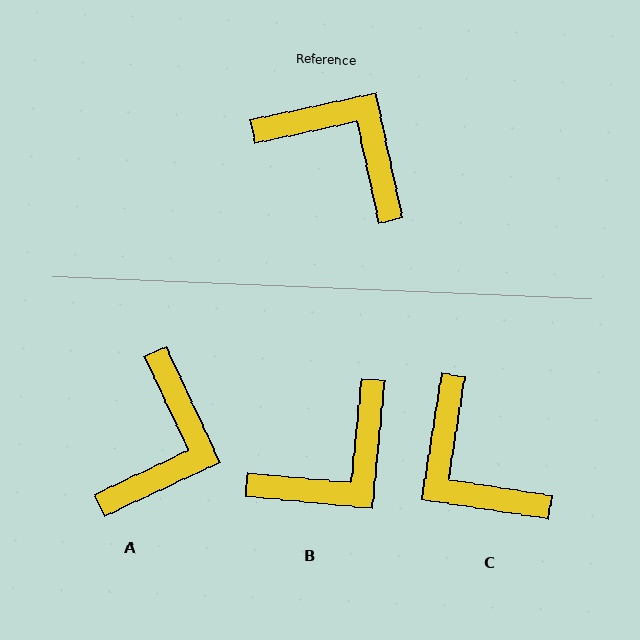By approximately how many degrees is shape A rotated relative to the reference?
Approximately 77 degrees clockwise.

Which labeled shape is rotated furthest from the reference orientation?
C, about 159 degrees away.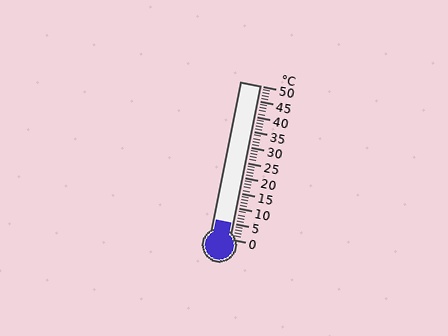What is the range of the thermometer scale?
The thermometer scale ranges from 0°C to 50°C.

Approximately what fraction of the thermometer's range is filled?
The thermometer is filled to approximately 10% of its range.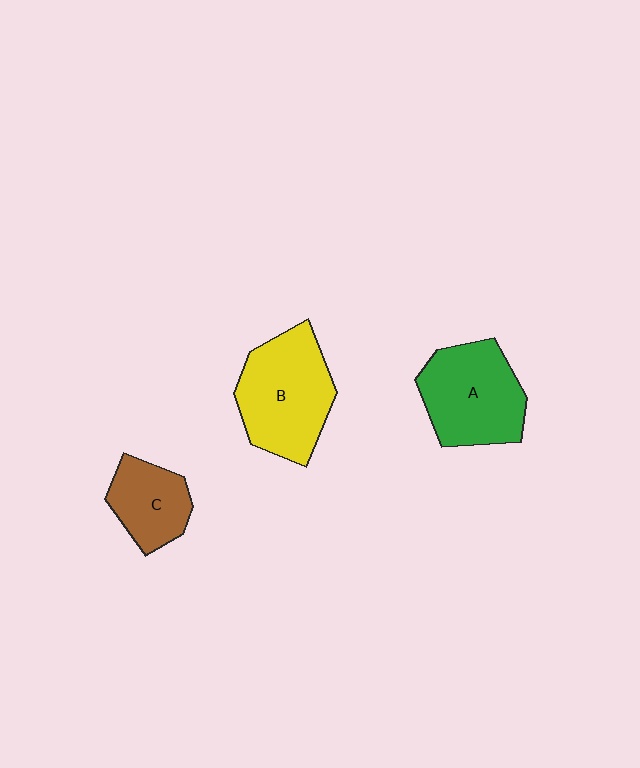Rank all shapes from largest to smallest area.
From largest to smallest: B (yellow), A (green), C (brown).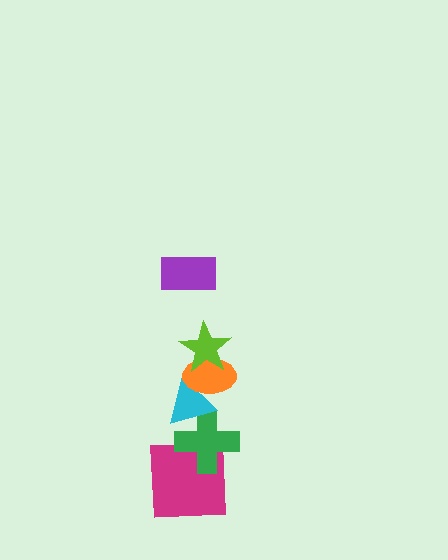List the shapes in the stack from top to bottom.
From top to bottom: the purple rectangle, the lime star, the orange ellipse, the cyan triangle, the green cross, the magenta square.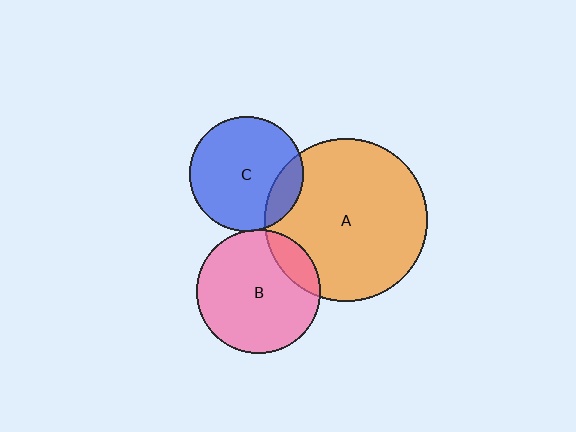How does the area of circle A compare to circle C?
Approximately 2.0 times.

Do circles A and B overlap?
Yes.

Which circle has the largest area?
Circle A (orange).